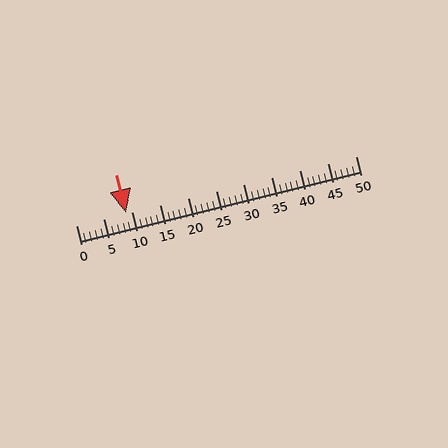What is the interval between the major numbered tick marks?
The major tick marks are spaced 5 units apart.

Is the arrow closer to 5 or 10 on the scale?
The arrow is closer to 10.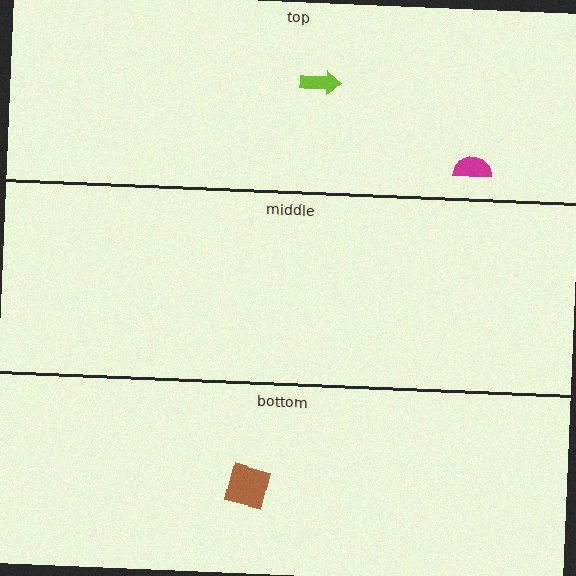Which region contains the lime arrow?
The top region.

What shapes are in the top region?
The magenta semicircle, the lime arrow.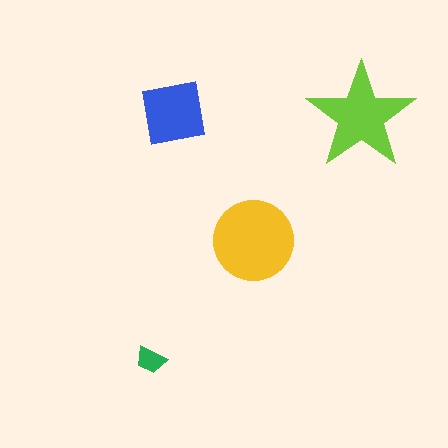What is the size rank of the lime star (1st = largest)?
2nd.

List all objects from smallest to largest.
The green trapezoid, the blue square, the lime star, the yellow circle.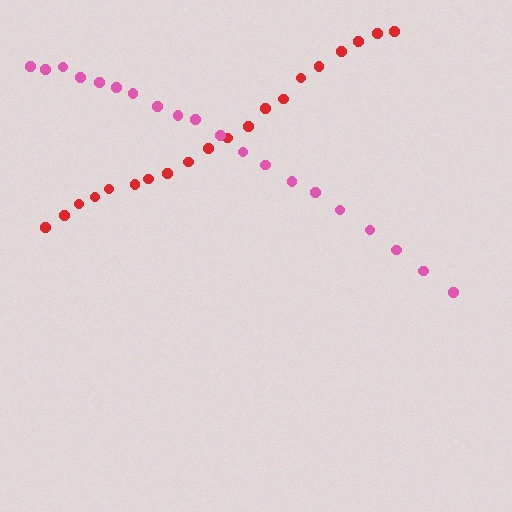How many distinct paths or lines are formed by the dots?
There are 2 distinct paths.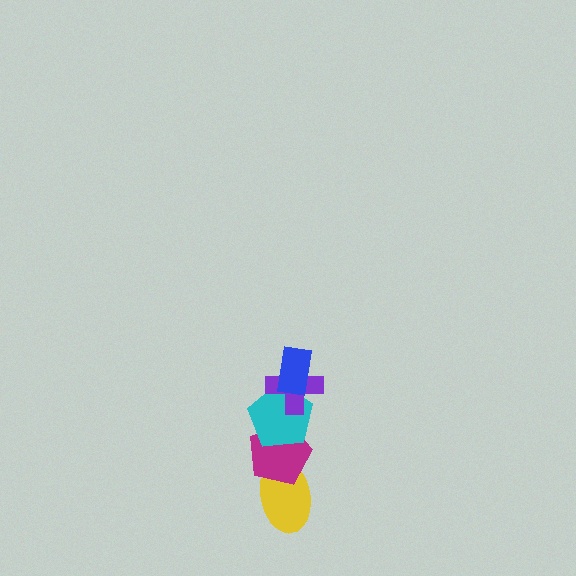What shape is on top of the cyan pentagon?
The purple cross is on top of the cyan pentagon.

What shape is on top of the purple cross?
The blue rectangle is on top of the purple cross.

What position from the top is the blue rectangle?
The blue rectangle is 1st from the top.